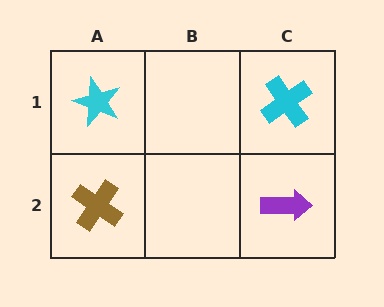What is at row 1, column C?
A cyan cross.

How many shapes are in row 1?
2 shapes.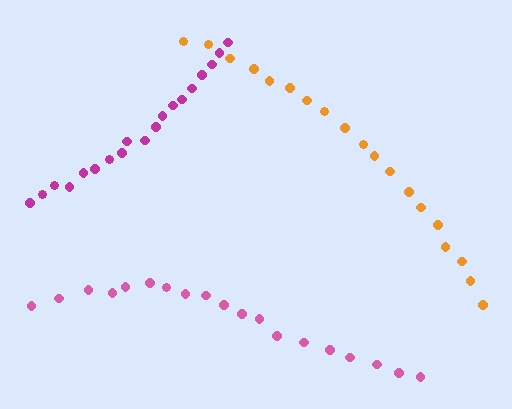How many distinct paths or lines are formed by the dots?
There are 3 distinct paths.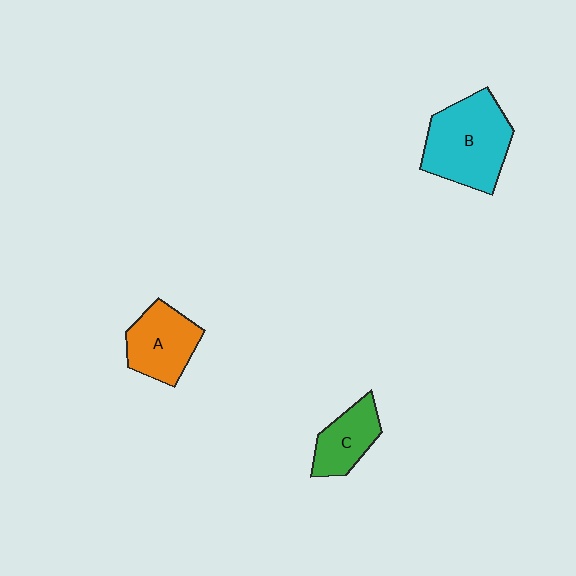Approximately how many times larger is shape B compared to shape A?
Approximately 1.5 times.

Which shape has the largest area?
Shape B (cyan).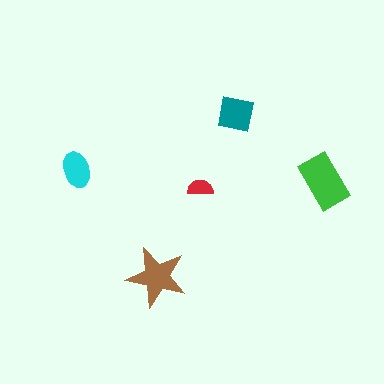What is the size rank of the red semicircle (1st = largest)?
5th.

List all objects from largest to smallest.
The green rectangle, the brown star, the teal square, the cyan ellipse, the red semicircle.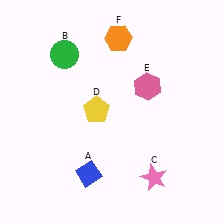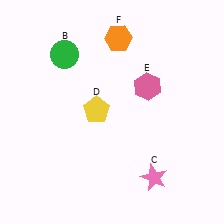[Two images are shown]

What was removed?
The blue diamond (A) was removed in Image 2.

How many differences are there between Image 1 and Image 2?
There is 1 difference between the two images.